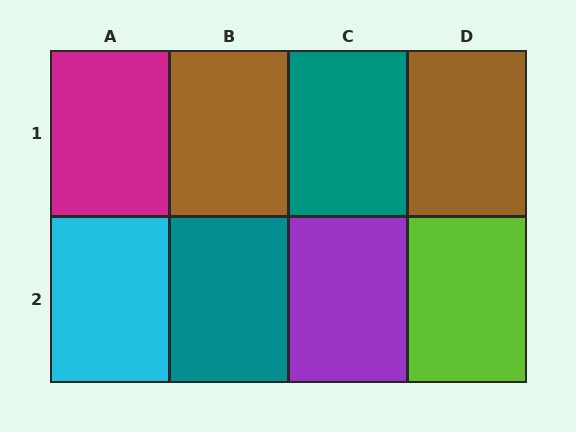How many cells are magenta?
1 cell is magenta.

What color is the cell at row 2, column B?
Teal.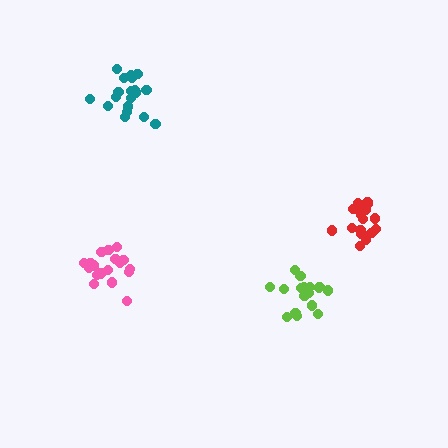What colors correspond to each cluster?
The clusters are colored: lime, red, pink, teal.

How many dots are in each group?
Group 1: 17 dots, Group 2: 18 dots, Group 3: 20 dots, Group 4: 19 dots (74 total).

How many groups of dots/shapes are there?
There are 4 groups.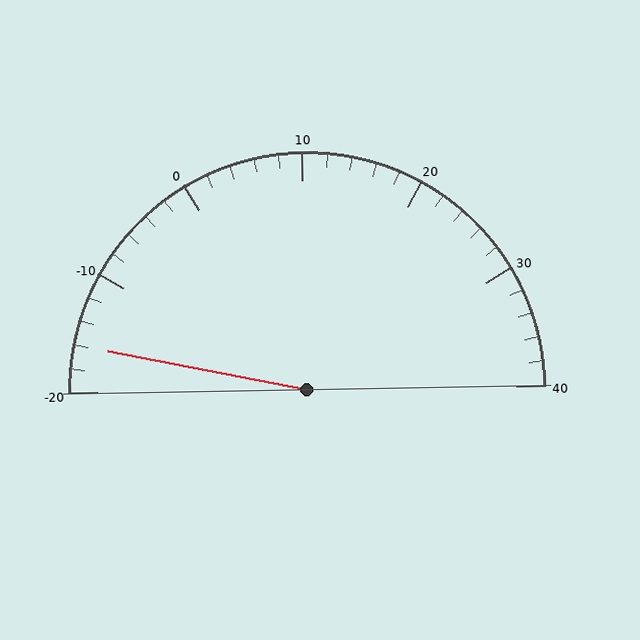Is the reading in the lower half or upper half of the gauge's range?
The reading is in the lower half of the range (-20 to 40).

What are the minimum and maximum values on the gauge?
The gauge ranges from -20 to 40.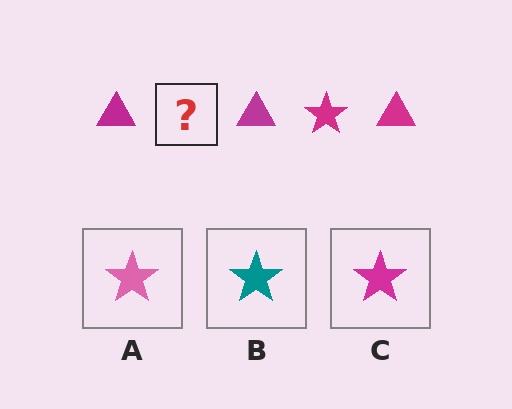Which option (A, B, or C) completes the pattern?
C.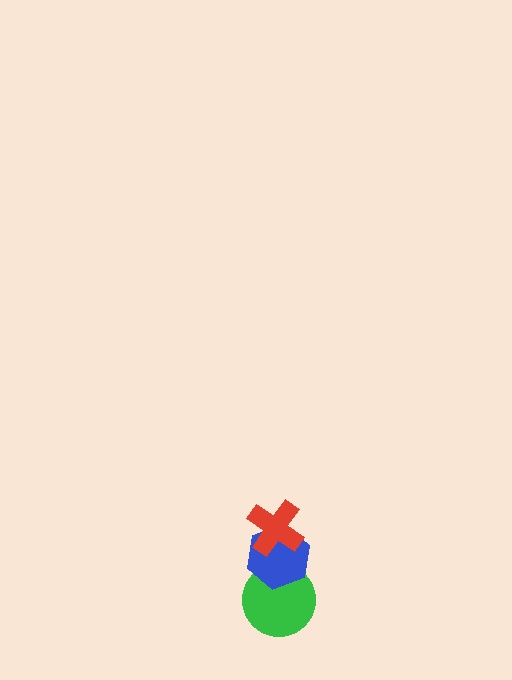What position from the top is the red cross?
The red cross is 1st from the top.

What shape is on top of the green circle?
The blue hexagon is on top of the green circle.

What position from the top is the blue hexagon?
The blue hexagon is 2nd from the top.